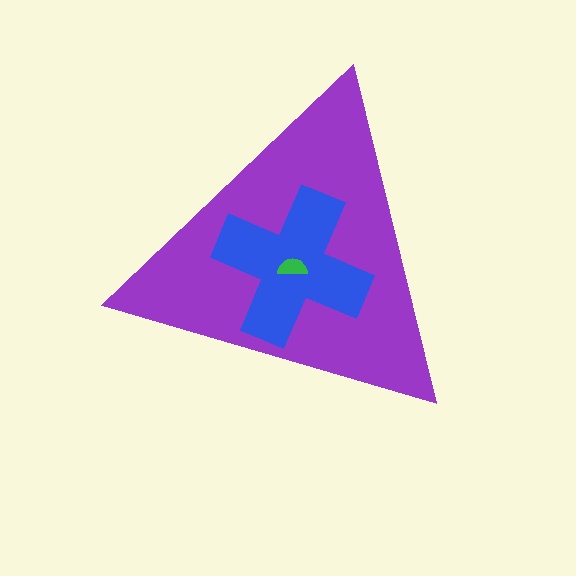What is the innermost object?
The green semicircle.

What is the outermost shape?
The purple triangle.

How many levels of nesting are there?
3.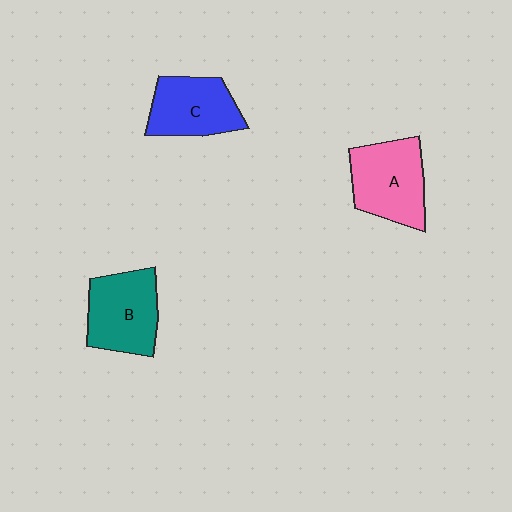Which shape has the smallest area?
Shape C (blue).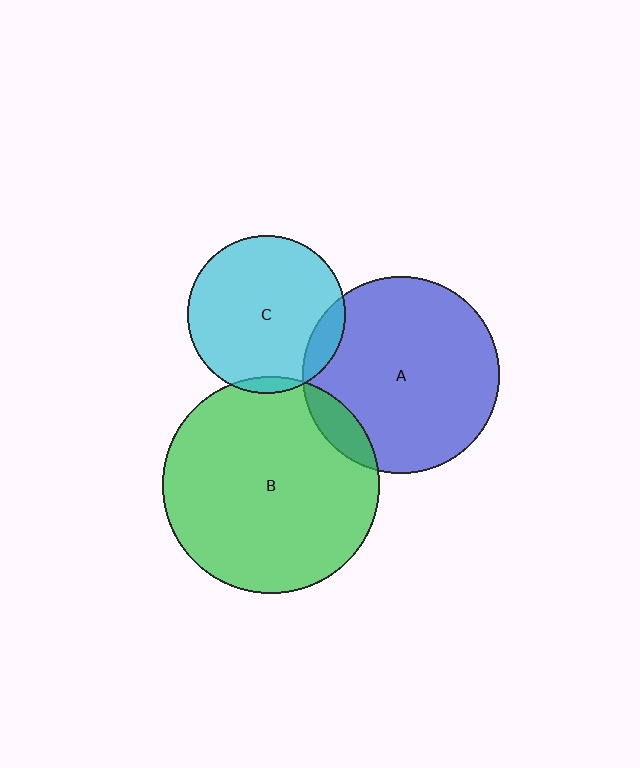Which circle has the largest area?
Circle B (green).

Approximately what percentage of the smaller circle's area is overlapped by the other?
Approximately 5%.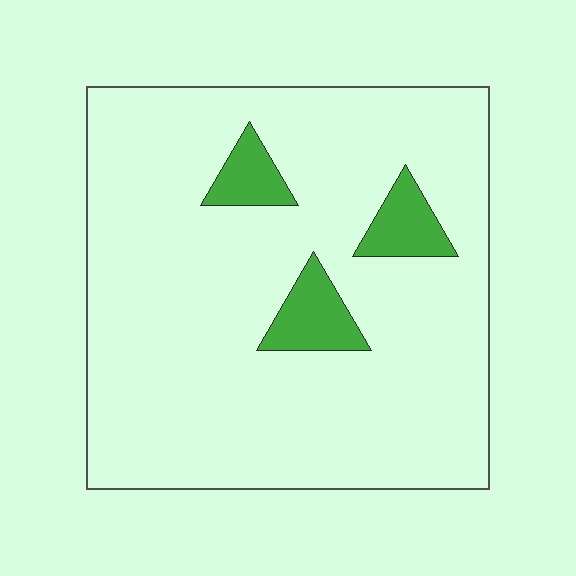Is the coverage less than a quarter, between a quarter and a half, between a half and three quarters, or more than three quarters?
Less than a quarter.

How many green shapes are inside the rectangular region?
3.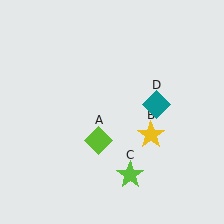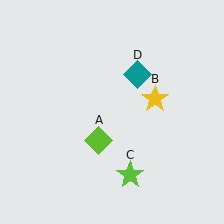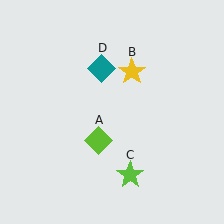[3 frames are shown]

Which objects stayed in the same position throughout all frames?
Lime diamond (object A) and lime star (object C) remained stationary.